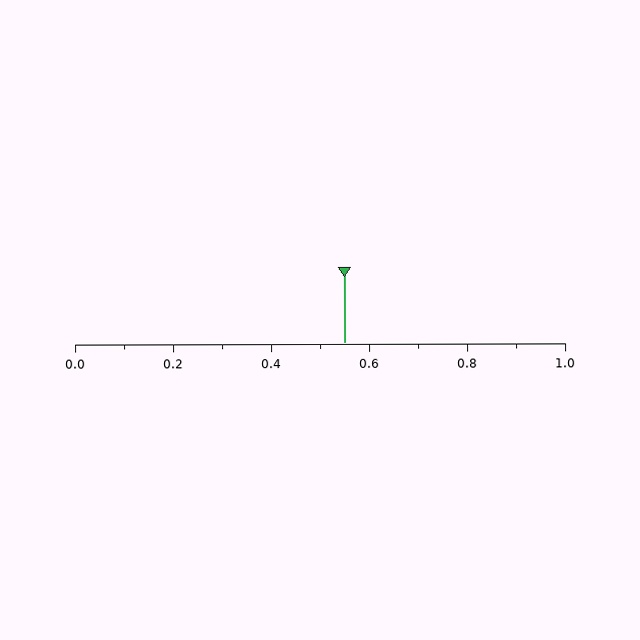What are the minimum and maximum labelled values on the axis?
The axis runs from 0.0 to 1.0.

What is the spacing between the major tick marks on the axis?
The major ticks are spaced 0.2 apart.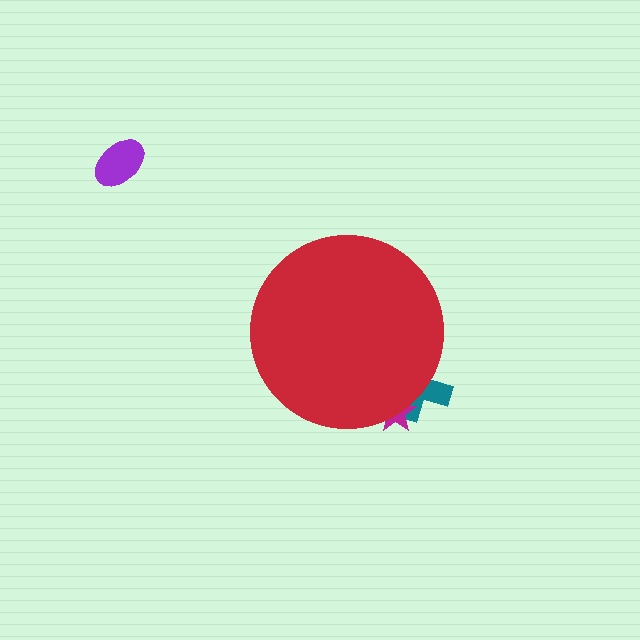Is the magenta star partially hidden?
Yes, the magenta star is partially hidden behind the red circle.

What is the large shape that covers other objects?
A red circle.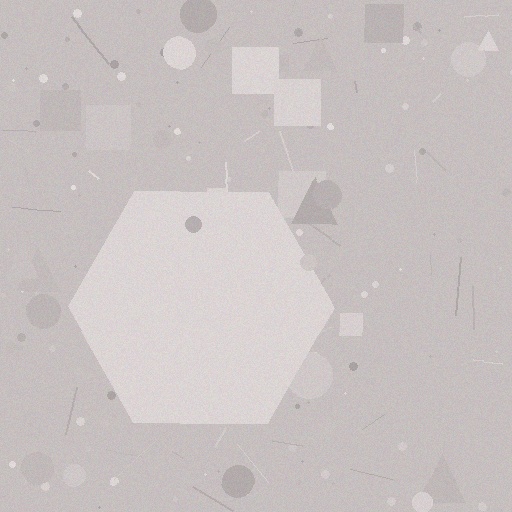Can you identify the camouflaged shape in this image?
The camouflaged shape is a hexagon.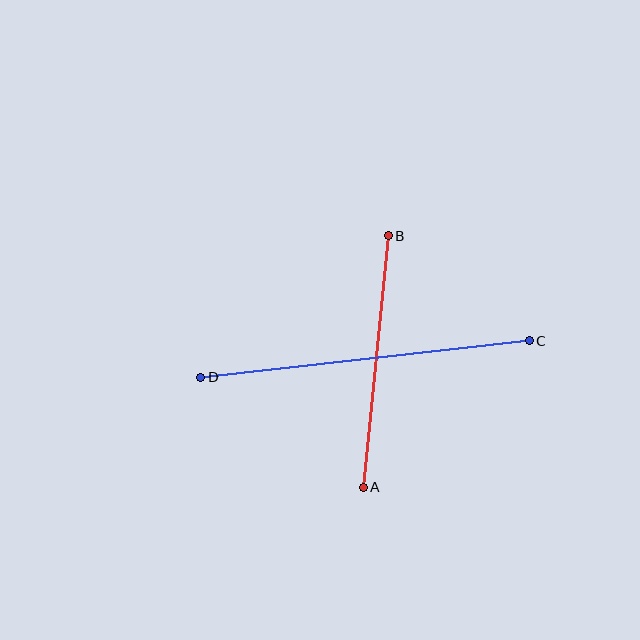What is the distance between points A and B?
The distance is approximately 253 pixels.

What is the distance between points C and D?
The distance is approximately 331 pixels.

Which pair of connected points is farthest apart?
Points C and D are farthest apart.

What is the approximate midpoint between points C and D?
The midpoint is at approximately (365, 359) pixels.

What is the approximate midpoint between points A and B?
The midpoint is at approximately (376, 362) pixels.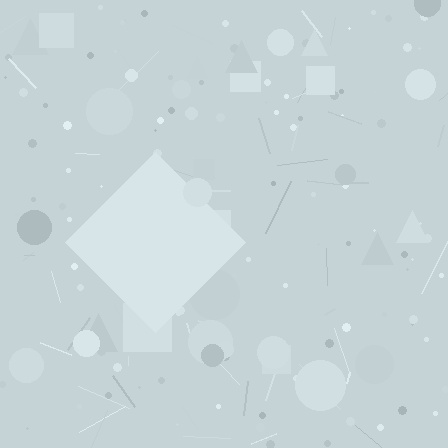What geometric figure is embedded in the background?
A diamond is embedded in the background.